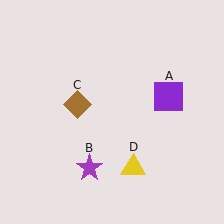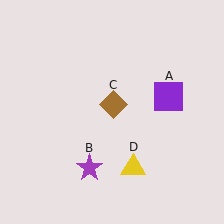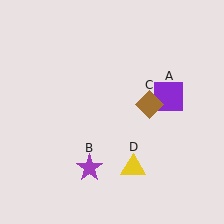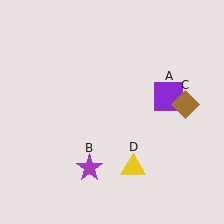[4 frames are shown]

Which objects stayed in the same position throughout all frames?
Purple square (object A) and purple star (object B) and yellow triangle (object D) remained stationary.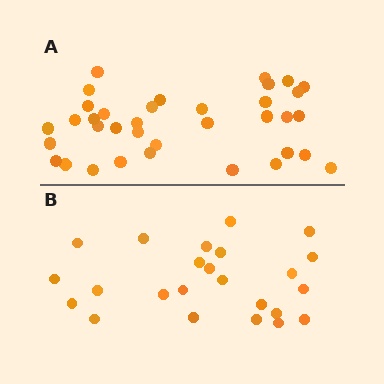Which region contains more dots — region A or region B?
Region A (the top region) has more dots.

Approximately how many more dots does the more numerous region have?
Region A has roughly 12 or so more dots than region B.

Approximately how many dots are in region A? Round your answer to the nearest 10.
About 40 dots. (The exact count is 36, which rounds to 40.)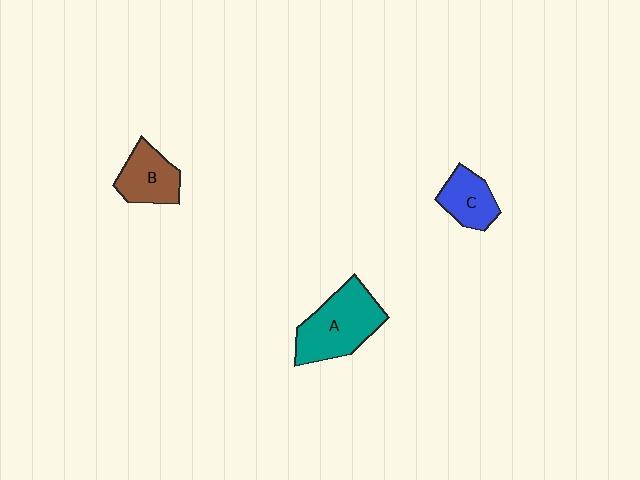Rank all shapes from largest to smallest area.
From largest to smallest: A (teal), B (brown), C (blue).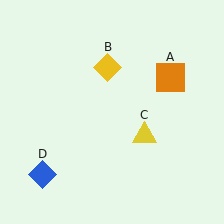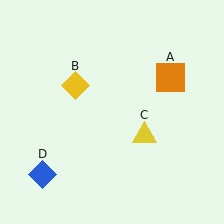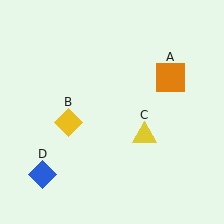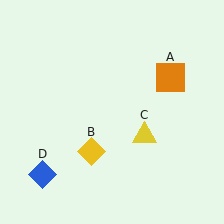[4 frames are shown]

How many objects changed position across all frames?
1 object changed position: yellow diamond (object B).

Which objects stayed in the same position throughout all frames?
Orange square (object A) and yellow triangle (object C) and blue diamond (object D) remained stationary.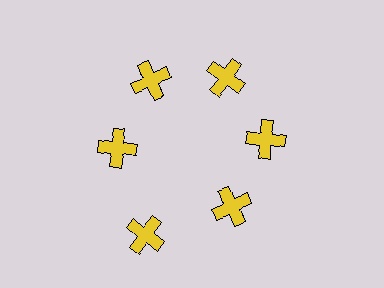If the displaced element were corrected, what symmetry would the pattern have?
It would have 6-fold rotational symmetry — the pattern would map onto itself every 60 degrees.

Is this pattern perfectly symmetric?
No. The 6 yellow crosses are arranged in a ring, but one element near the 7 o'clock position is pushed outward from the center, breaking the 6-fold rotational symmetry.